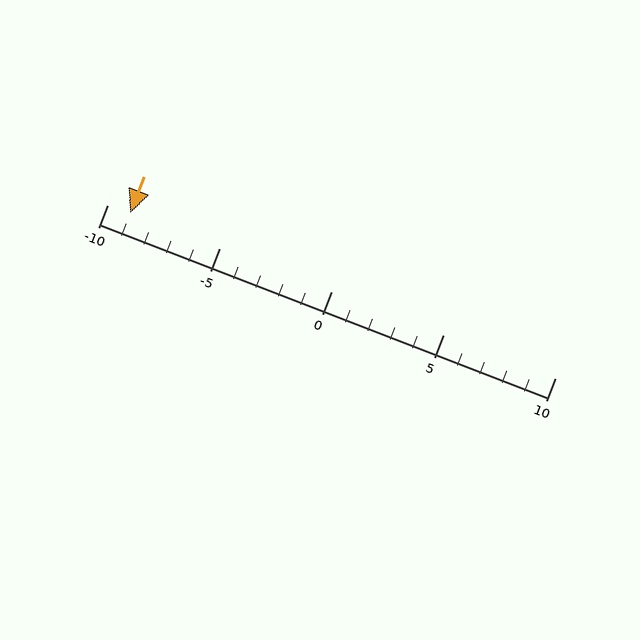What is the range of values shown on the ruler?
The ruler shows values from -10 to 10.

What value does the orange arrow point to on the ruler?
The orange arrow points to approximately -9.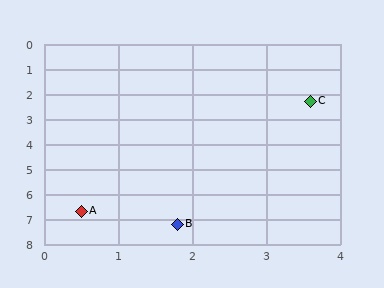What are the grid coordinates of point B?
Point B is at approximately (1.8, 7.2).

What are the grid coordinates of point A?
Point A is at approximately (0.5, 6.7).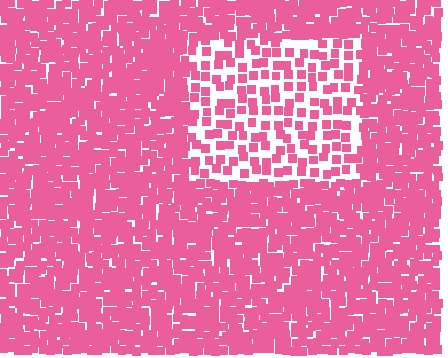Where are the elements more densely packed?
The elements are more densely packed outside the rectangle boundary.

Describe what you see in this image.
The image contains small pink elements arranged at two different densities. A rectangle-shaped region is visible where the elements are less densely packed than the surrounding area.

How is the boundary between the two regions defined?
The boundary is defined by a change in element density (approximately 2.3x ratio). All elements are the same color, size, and shape.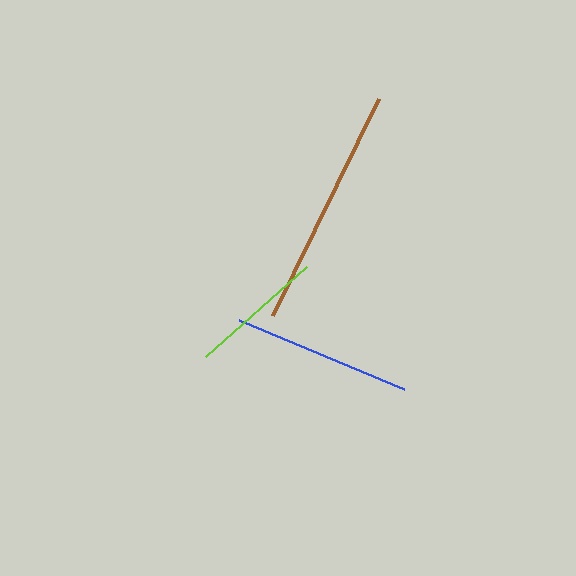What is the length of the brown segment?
The brown segment is approximately 242 pixels long.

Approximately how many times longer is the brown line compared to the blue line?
The brown line is approximately 1.4 times the length of the blue line.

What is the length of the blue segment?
The blue segment is approximately 179 pixels long.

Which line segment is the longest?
The brown line is the longest at approximately 242 pixels.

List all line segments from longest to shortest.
From longest to shortest: brown, blue, lime.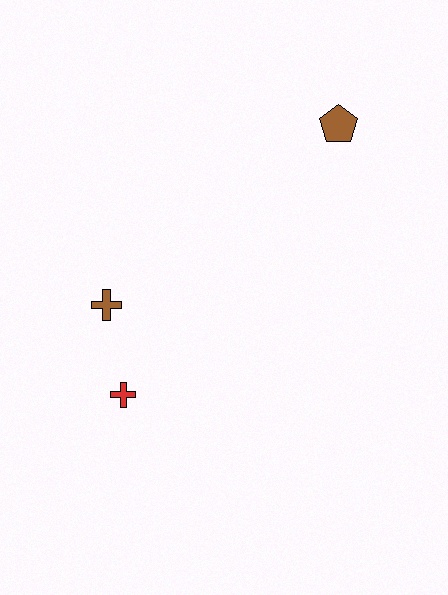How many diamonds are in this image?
There are no diamonds.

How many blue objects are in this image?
There are no blue objects.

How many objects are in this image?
There are 3 objects.